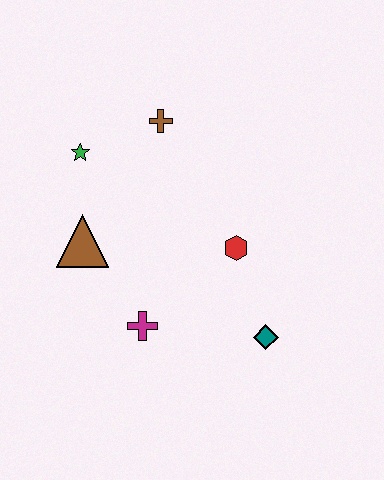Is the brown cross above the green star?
Yes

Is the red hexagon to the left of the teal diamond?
Yes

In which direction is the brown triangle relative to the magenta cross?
The brown triangle is above the magenta cross.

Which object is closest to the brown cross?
The green star is closest to the brown cross.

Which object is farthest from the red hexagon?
The green star is farthest from the red hexagon.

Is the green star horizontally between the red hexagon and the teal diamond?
No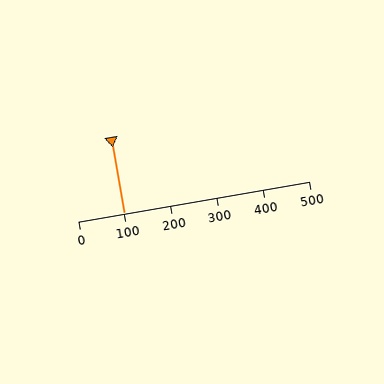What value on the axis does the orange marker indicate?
The marker indicates approximately 100.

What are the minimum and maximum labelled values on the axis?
The axis runs from 0 to 500.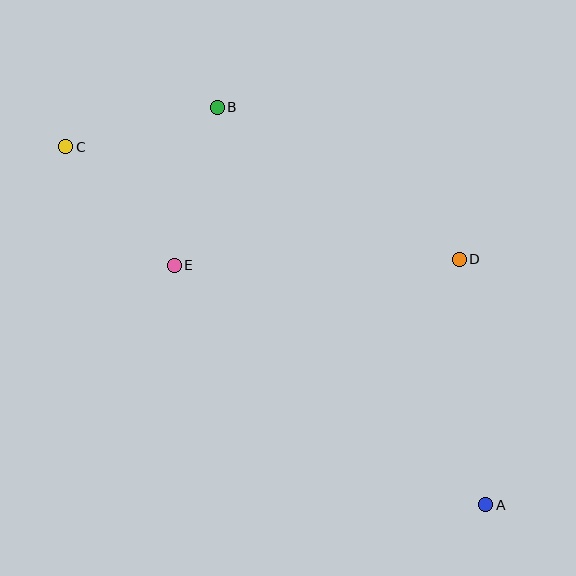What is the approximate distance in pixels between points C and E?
The distance between C and E is approximately 161 pixels.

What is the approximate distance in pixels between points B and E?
The distance between B and E is approximately 164 pixels.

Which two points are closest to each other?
Points B and C are closest to each other.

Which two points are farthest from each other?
Points A and C are farthest from each other.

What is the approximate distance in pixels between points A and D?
The distance between A and D is approximately 247 pixels.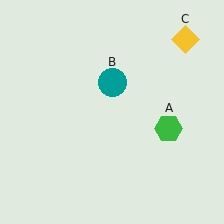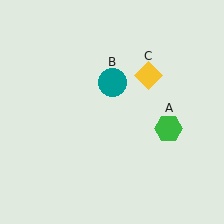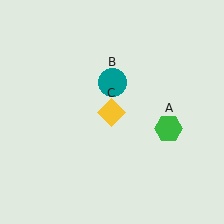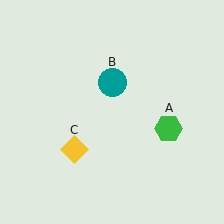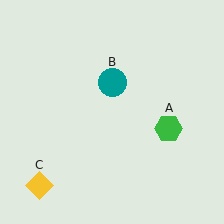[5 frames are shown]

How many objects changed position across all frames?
1 object changed position: yellow diamond (object C).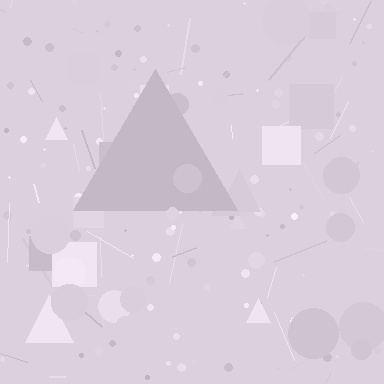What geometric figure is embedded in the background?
A triangle is embedded in the background.